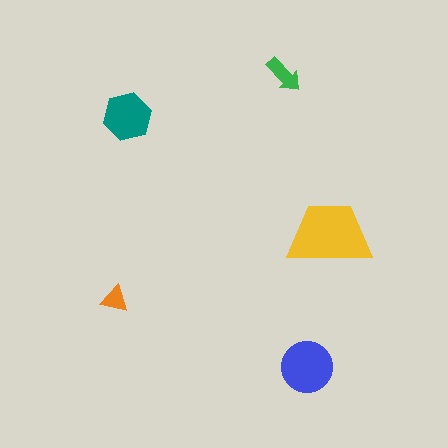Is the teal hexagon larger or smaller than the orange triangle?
Larger.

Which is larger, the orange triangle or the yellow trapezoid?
The yellow trapezoid.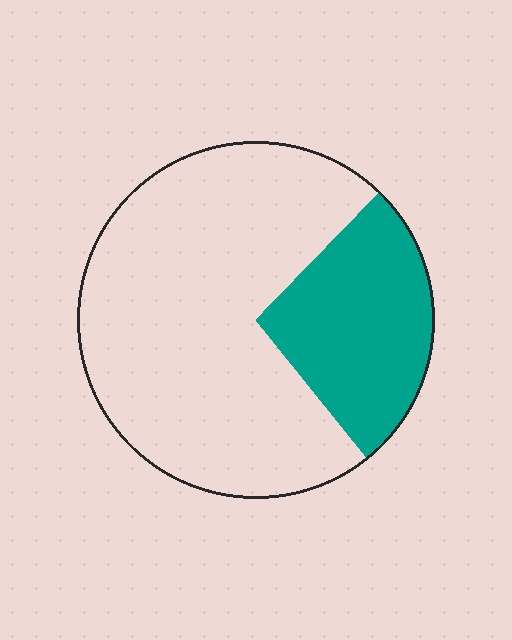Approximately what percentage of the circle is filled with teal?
Approximately 25%.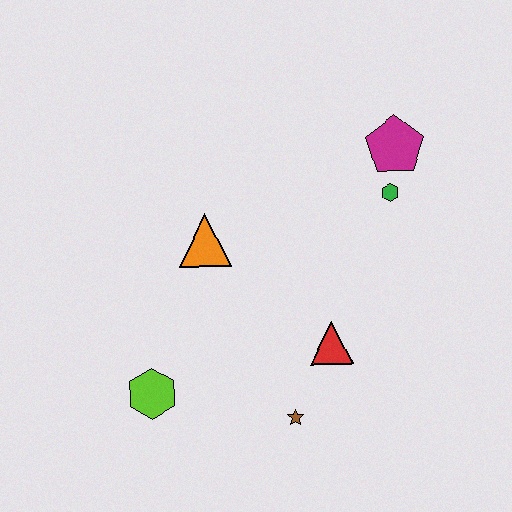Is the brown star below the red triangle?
Yes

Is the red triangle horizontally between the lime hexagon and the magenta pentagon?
Yes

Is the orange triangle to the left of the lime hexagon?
No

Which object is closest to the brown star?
The red triangle is closest to the brown star.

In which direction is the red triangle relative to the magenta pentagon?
The red triangle is below the magenta pentagon.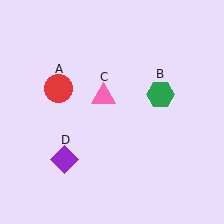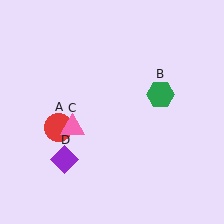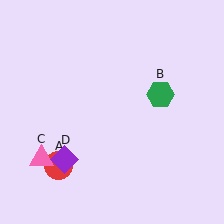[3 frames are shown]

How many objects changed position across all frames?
2 objects changed position: red circle (object A), pink triangle (object C).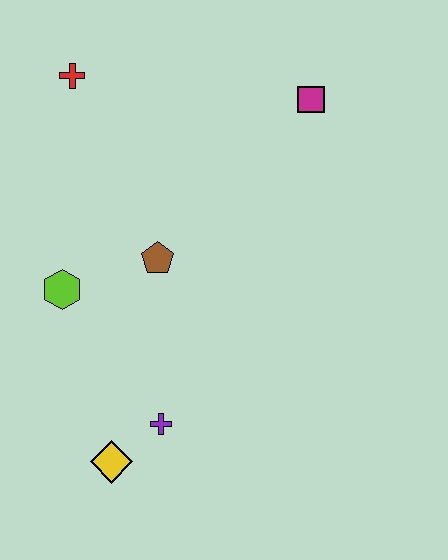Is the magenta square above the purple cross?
Yes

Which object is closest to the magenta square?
The brown pentagon is closest to the magenta square.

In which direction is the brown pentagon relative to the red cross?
The brown pentagon is below the red cross.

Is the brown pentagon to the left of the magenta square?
Yes